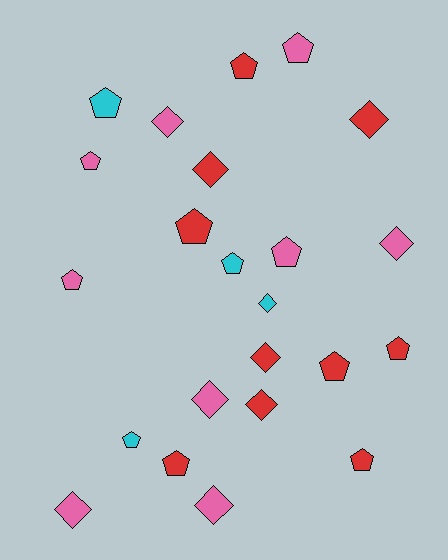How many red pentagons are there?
There are 6 red pentagons.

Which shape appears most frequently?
Pentagon, with 13 objects.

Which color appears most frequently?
Red, with 10 objects.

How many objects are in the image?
There are 23 objects.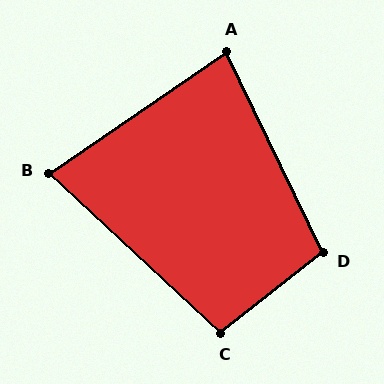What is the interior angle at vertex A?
Approximately 81 degrees (acute).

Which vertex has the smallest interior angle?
B, at approximately 77 degrees.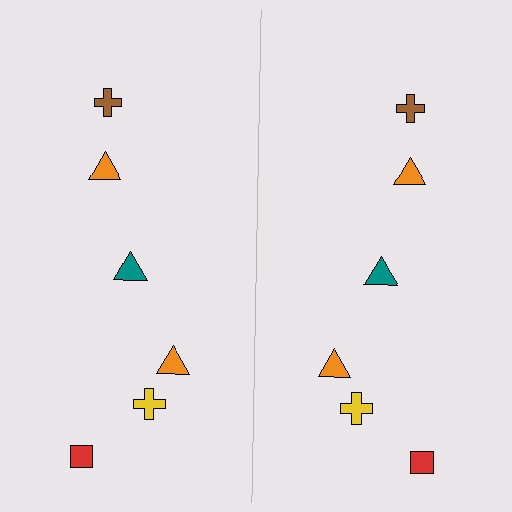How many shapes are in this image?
There are 12 shapes in this image.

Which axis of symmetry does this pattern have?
The pattern has a vertical axis of symmetry running through the center of the image.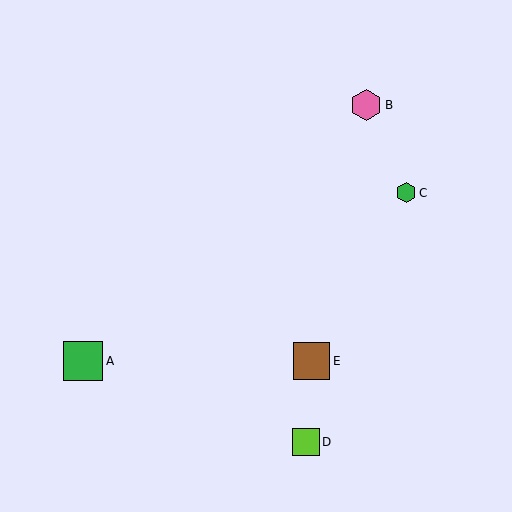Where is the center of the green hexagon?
The center of the green hexagon is at (406, 193).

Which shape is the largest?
The green square (labeled A) is the largest.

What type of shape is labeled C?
Shape C is a green hexagon.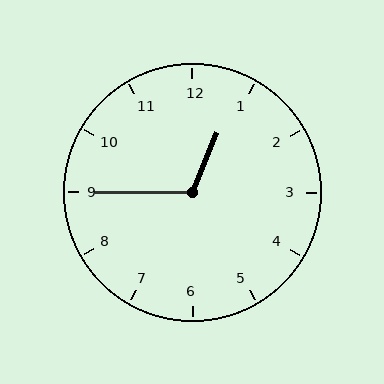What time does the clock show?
12:45.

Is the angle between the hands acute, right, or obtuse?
It is obtuse.